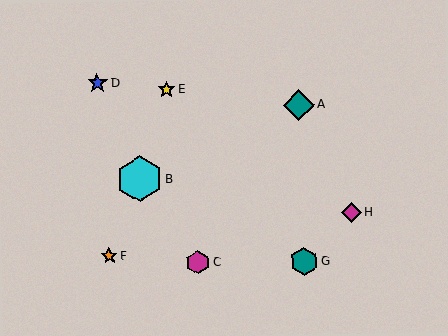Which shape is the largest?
The cyan hexagon (labeled B) is the largest.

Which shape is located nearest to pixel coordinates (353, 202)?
The magenta diamond (labeled H) at (351, 212) is nearest to that location.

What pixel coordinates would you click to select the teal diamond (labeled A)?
Click at (299, 105) to select the teal diamond A.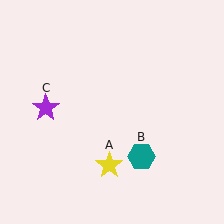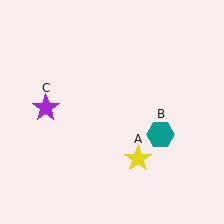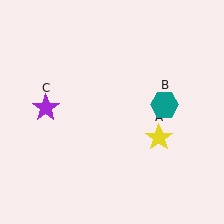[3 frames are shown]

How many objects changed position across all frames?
2 objects changed position: yellow star (object A), teal hexagon (object B).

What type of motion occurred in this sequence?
The yellow star (object A), teal hexagon (object B) rotated counterclockwise around the center of the scene.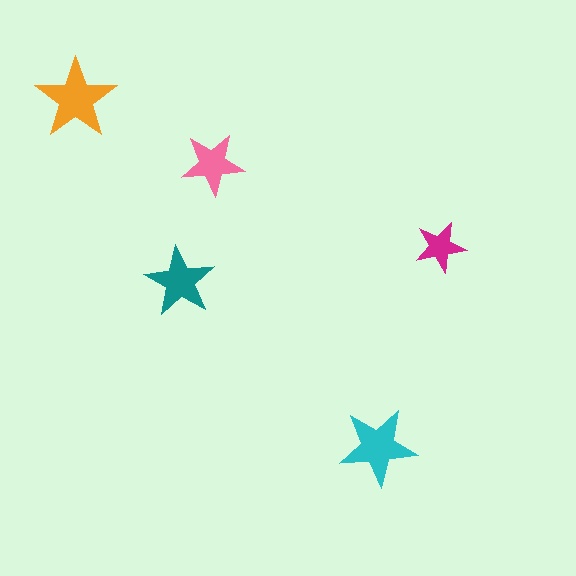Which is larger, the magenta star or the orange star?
The orange one.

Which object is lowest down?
The cyan star is bottommost.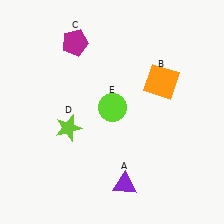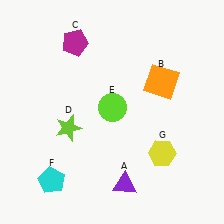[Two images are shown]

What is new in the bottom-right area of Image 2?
A yellow hexagon (G) was added in the bottom-right area of Image 2.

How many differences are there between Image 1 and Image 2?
There are 2 differences between the two images.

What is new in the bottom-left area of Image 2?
A cyan pentagon (F) was added in the bottom-left area of Image 2.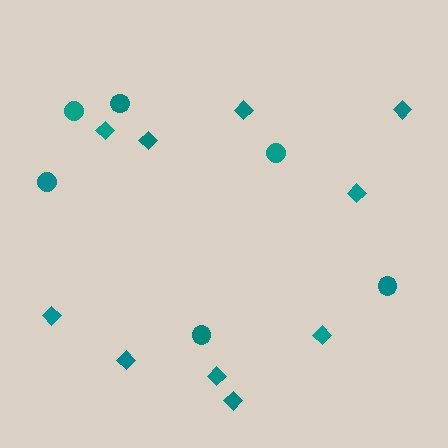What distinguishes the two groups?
There are 2 groups: one group of diamonds (10) and one group of circles (6).